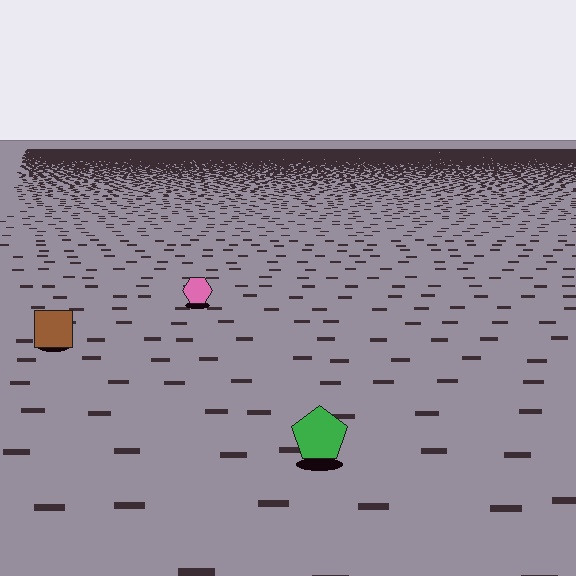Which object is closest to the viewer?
The green pentagon is closest. The texture marks near it are larger and more spread out.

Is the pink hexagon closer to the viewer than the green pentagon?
No. The green pentagon is closer — you can tell from the texture gradient: the ground texture is coarser near it.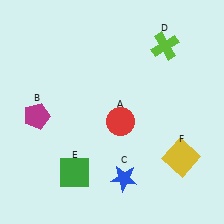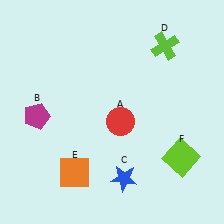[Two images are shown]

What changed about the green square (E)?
In Image 1, E is green. In Image 2, it changed to orange.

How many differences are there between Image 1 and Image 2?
There are 2 differences between the two images.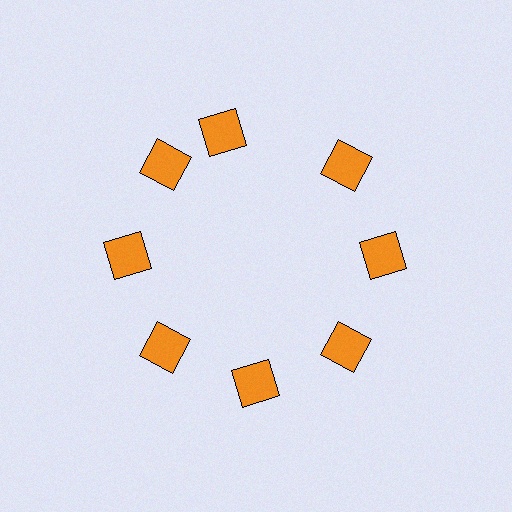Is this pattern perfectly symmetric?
No. The 8 orange squares are arranged in a ring, but one element near the 12 o'clock position is rotated out of alignment along the ring, breaking the 8-fold rotational symmetry.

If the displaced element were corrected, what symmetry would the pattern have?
It would have 8-fold rotational symmetry — the pattern would map onto itself every 45 degrees.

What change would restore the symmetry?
The symmetry would be restored by rotating it back into even spacing with its neighbors so that all 8 squares sit at equal angles and equal distance from the center.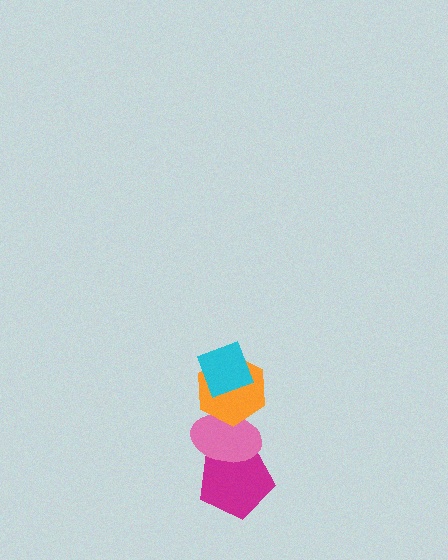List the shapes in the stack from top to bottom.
From top to bottom: the cyan diamond, the orange hexagon, the pink ellipse, the magenta pentagon.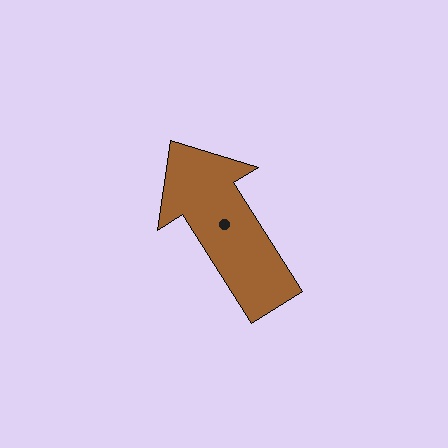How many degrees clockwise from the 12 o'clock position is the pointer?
Approximately 328 degrees.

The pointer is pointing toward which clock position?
Roughly 11 o'clock.